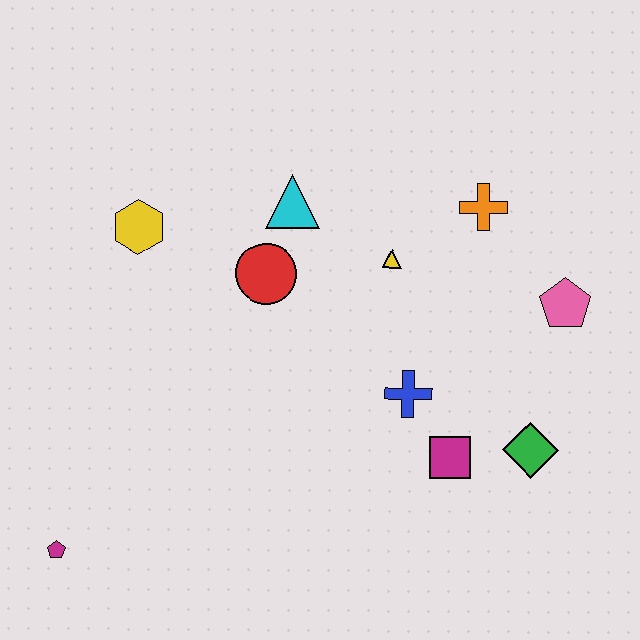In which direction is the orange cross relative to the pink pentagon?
The orange cross is above the pink pentagon.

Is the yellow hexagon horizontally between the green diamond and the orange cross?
No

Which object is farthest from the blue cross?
The magenta pentagon is farthest from the blue cross.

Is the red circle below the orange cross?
Yes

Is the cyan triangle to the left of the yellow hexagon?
No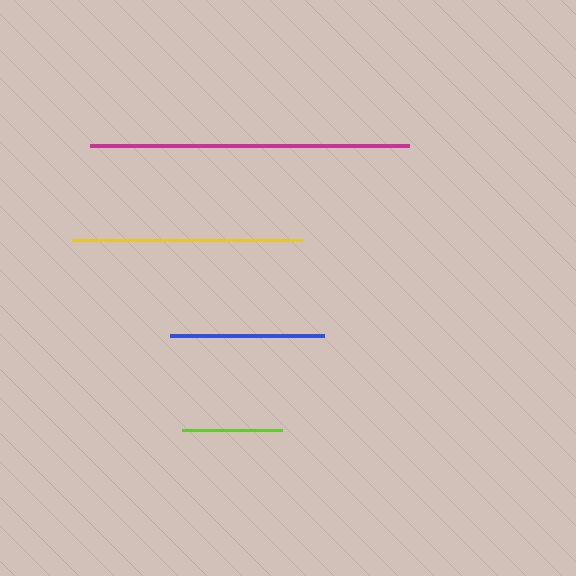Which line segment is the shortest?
The lime line is the shortest at approximately 100 pixels.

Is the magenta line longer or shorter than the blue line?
The magenta line is longer than the blue line.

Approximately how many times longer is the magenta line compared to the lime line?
The magenta line is approximately 3.2 times the length of the lime line.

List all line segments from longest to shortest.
From longest to shortest: magenta, yellow, blue, lime.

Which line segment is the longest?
The magenta line is the longest at approximately 318 pixels.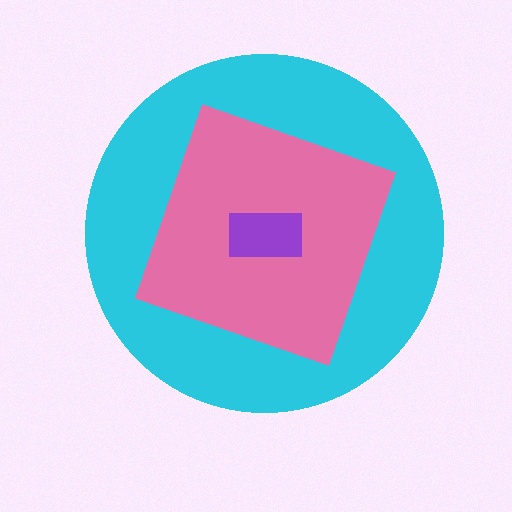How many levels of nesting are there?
3.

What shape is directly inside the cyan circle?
The pink diamond.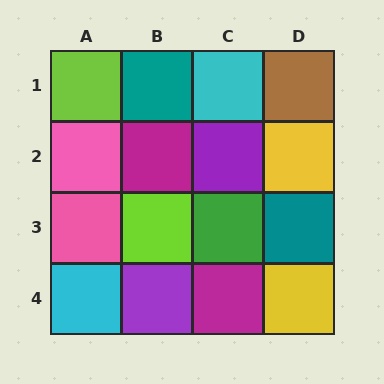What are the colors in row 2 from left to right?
Pink, magenta, purple, yellow.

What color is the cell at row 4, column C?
Magenta.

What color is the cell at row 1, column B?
Teal.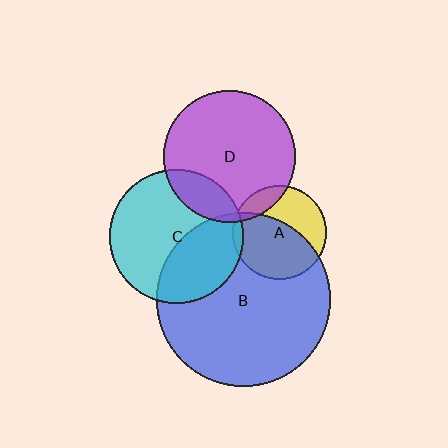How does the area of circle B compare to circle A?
Approximately 3.4 times.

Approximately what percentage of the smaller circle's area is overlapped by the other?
Approximately 60%.